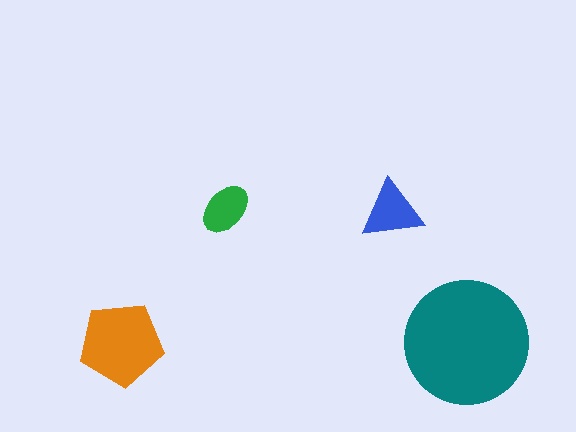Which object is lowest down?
The orange pentagon is bottommost.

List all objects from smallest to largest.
The green ellipse, the blue triangle, the orange pentagon, the teal circle.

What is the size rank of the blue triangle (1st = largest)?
3rd.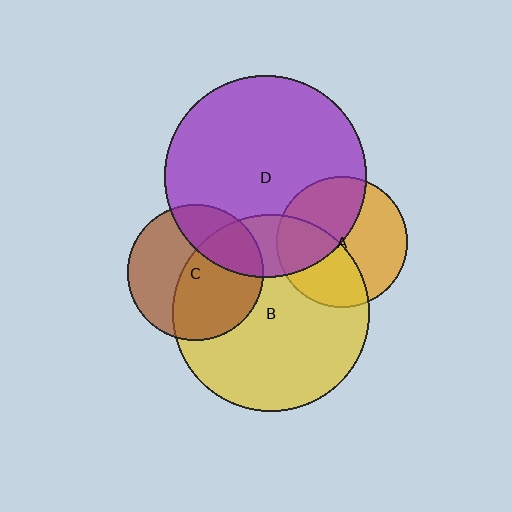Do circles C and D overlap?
Yes.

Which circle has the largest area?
Circle D (purple).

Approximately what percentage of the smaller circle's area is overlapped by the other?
Approximately 30%.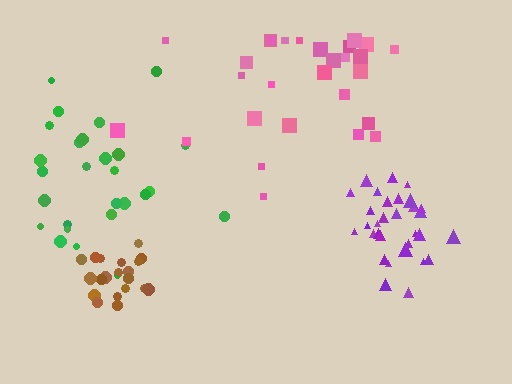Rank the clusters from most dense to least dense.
purple, brown, green, pink.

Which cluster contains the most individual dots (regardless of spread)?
Purple (32).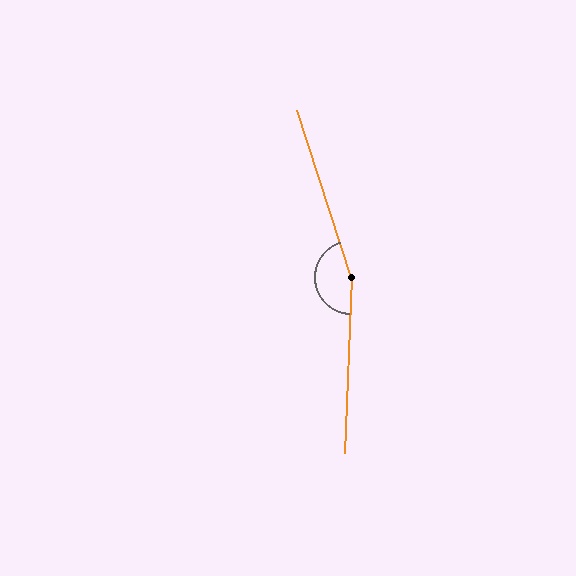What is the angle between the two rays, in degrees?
Approximately 160 degrees.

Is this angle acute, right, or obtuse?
It is obtuse.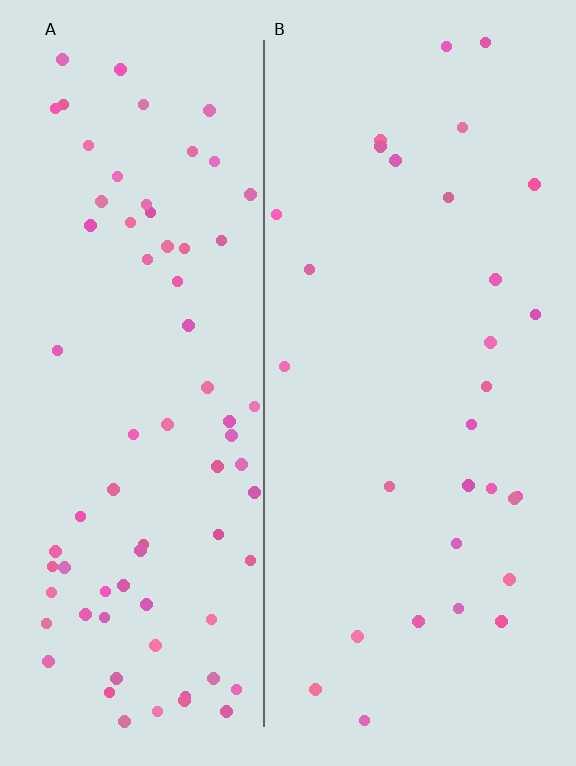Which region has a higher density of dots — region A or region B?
A (the left).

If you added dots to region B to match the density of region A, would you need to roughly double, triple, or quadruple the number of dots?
Approximately triple.